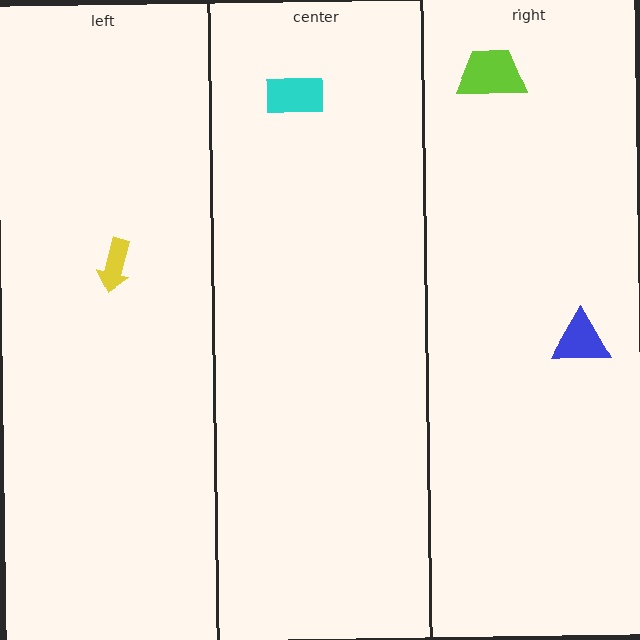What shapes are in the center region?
The cyan rectangle.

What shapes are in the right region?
The blue triangle, the lime trapezoid.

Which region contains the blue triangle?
The right region.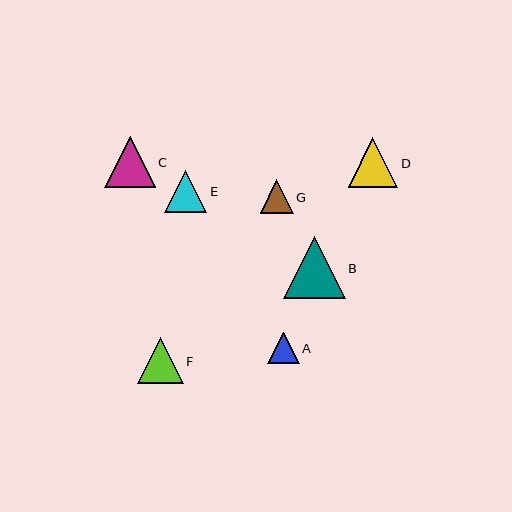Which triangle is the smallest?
Triangle A is the smallest with a size of approximately 32 pixels.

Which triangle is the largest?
Triangle B is the largest with a size of approximately 62 pixels.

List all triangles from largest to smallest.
From largest to smallest: B, C, D, F, E, G, A.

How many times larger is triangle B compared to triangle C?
Triangle B is approximately 1.2 times the size of triangle C.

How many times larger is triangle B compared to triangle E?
Triangle B is approximately 1.5 times the size of triangle E.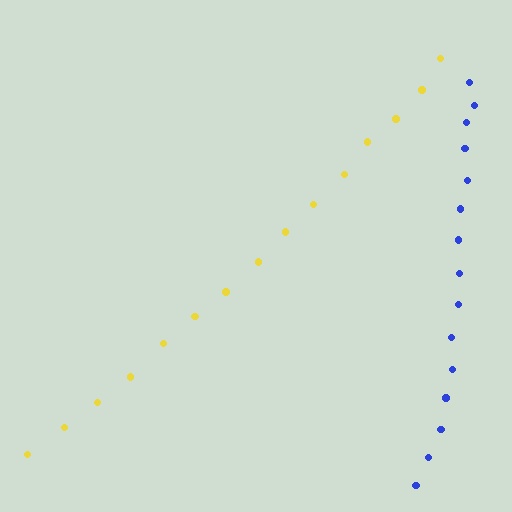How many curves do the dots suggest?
There are 2 distinct paths.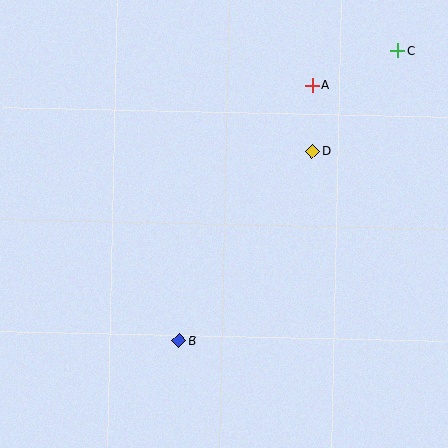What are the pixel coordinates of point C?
Point C is at (398, 51).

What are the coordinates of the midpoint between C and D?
The midpoint between C and D is at (355, 101).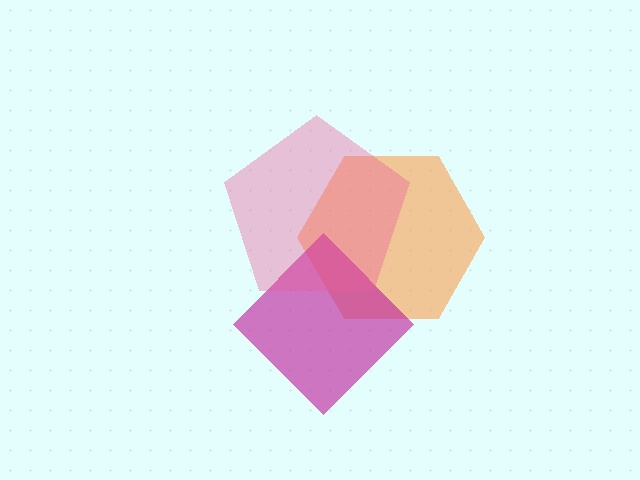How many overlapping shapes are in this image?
There are 3 overlapping shapes in the image.